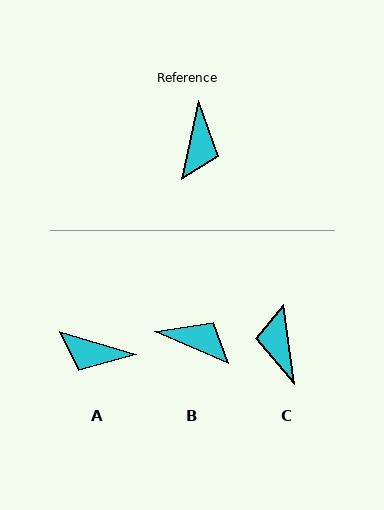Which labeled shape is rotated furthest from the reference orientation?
C, about 160 degrees away.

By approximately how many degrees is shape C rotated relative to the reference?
Approximately 160 degrees clockwise.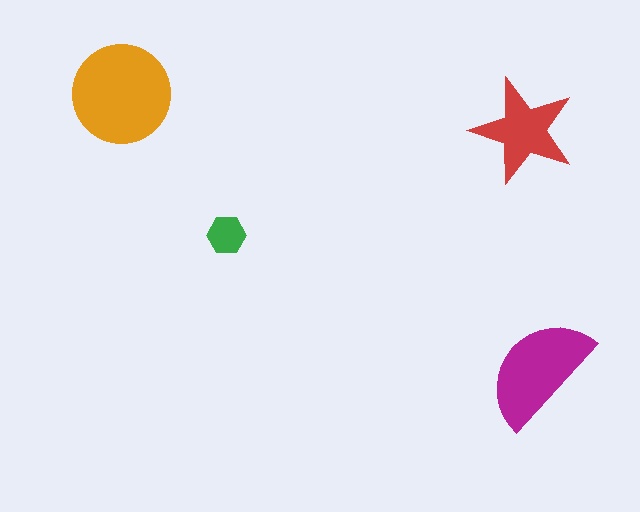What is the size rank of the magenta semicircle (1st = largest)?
2nd.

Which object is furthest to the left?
The orange circle is leftmost.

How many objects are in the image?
There are 4 objects in the image.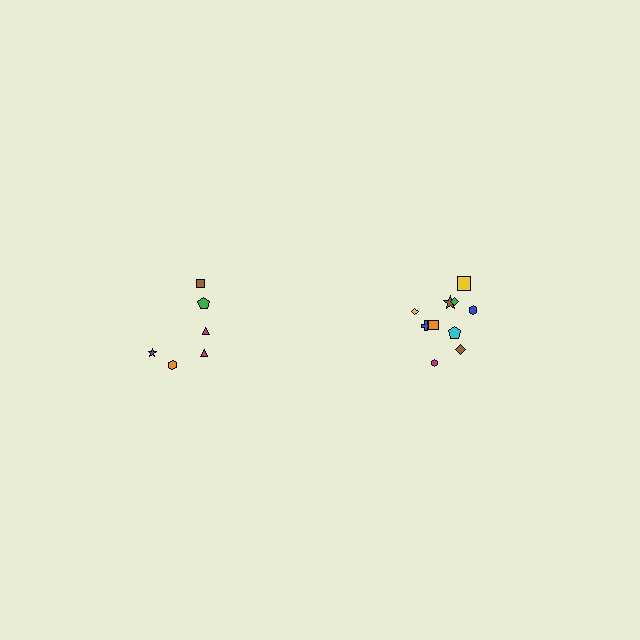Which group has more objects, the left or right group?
The right group.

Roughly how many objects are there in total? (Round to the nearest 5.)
Roughly 15 objects in total.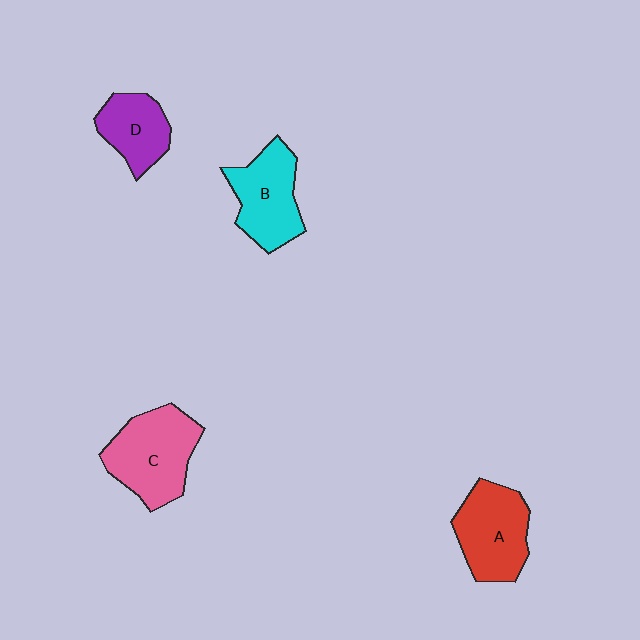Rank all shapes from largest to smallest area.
From largest to smallest: C (pink), A (red), B (cyan), D (purple).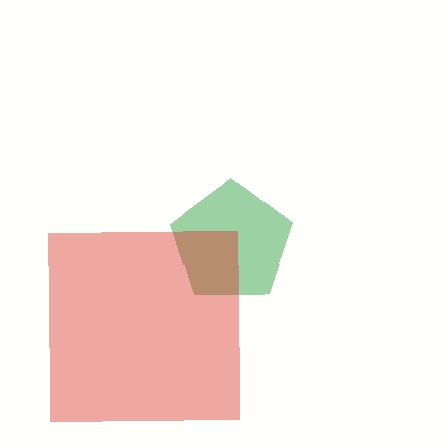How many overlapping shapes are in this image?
There are 2 overlapping shapes in the image.